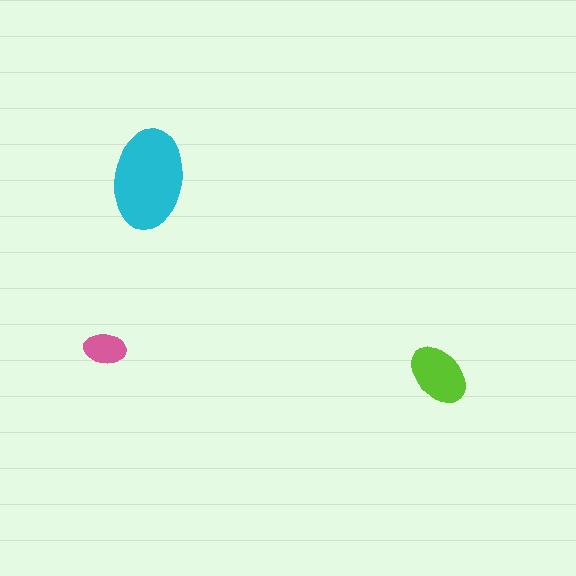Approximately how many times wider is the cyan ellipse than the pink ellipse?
About 2.5 times wider.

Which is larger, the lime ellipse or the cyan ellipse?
The cyan one.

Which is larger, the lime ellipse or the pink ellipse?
The lime one.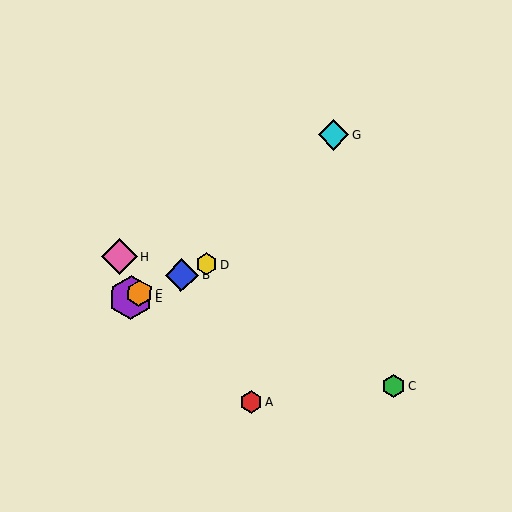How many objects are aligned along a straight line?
4 objects (B, D, E, F) are aligned along a straight line.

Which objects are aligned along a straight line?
Objects B, D, E, F are aligned along a straight line.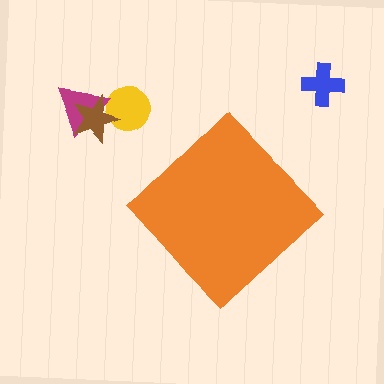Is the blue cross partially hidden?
No, the blue cross is fully visible.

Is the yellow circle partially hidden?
No, the yellow circle is fully visible.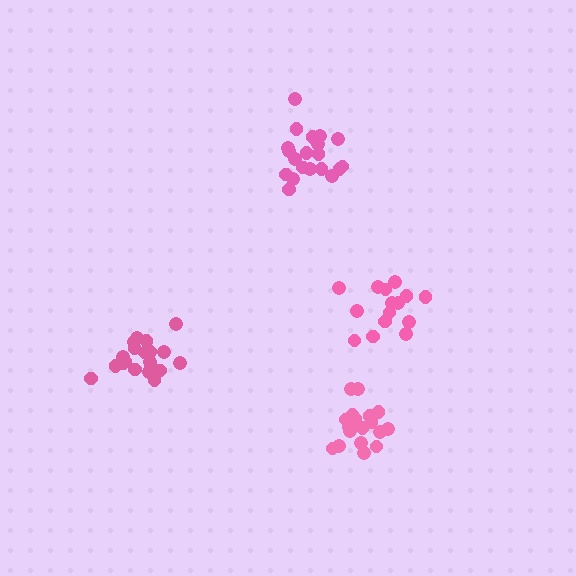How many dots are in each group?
Group 1: 19 dots, Group 2: 21 dots, Group 3: 15 dots, Group 4: 20 dots (75 total).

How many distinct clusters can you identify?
There are 4 distinct clusters.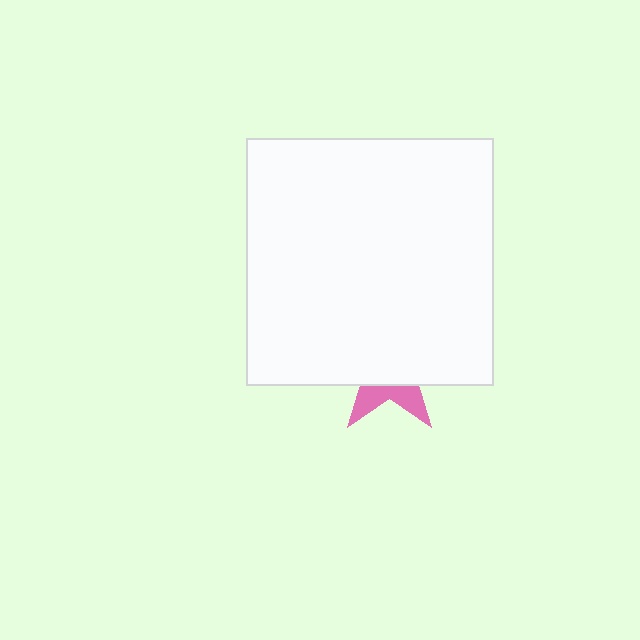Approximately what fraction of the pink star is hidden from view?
Roughly 70% of the pink star is hidden behind the white square.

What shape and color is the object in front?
The object in front is a white square.